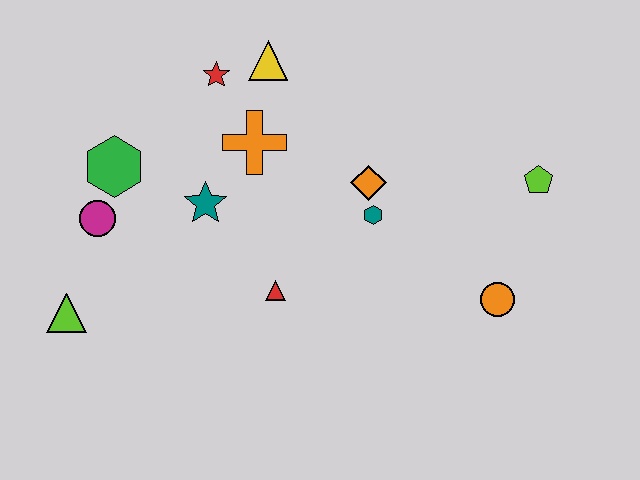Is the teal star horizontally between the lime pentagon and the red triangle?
No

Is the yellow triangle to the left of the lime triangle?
No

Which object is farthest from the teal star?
The lime pentagon is farthest from the teal star.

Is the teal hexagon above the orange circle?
Yes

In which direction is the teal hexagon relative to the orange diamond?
The teal hexagon is below the orange diamond.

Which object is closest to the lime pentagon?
The orange circle is closest to the lime pentagon.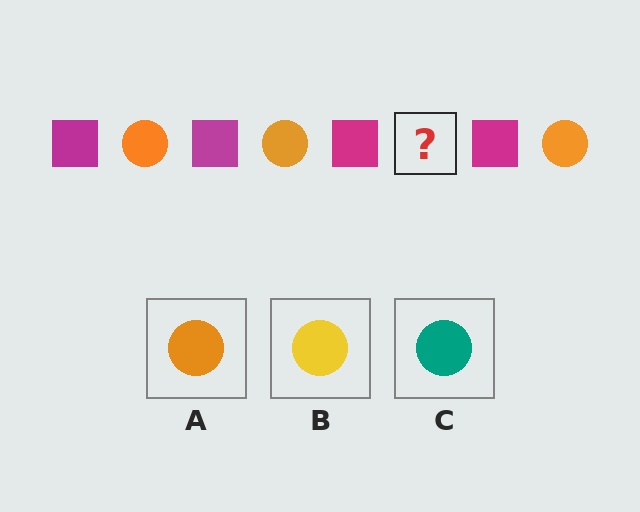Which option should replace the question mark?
Option A.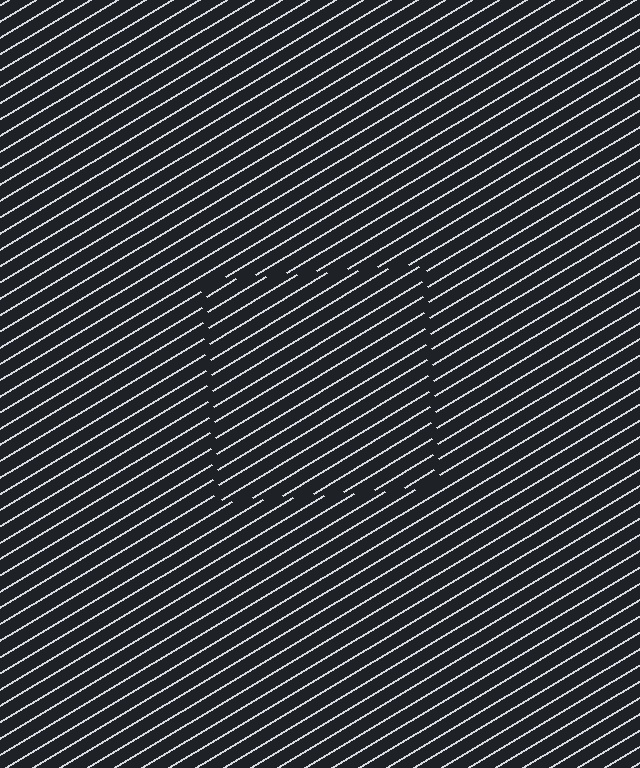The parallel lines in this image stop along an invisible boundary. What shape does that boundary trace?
An illusory square. The interior of the shape contains the same grating, shifted by half a period — the contour is defined by the phase discontinuity where line-ends from the inner and outer gratings abut.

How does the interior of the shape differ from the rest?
The interior of the shape contains the same grating, shifted by half a period — the contour is defined by the phase discontinuity where line-ends from the inner and outer gratings abut.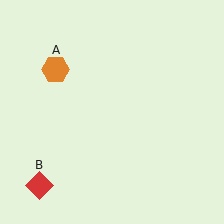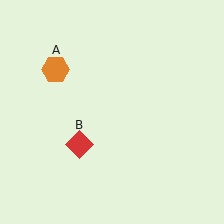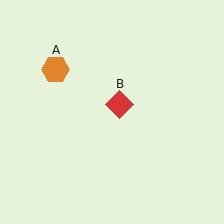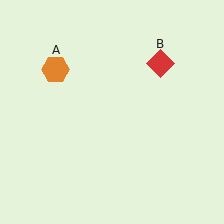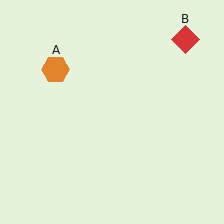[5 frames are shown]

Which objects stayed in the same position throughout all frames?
Orange hexagon (object A) remained stationary.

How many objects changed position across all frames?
1 object changed position: red diamond (object B).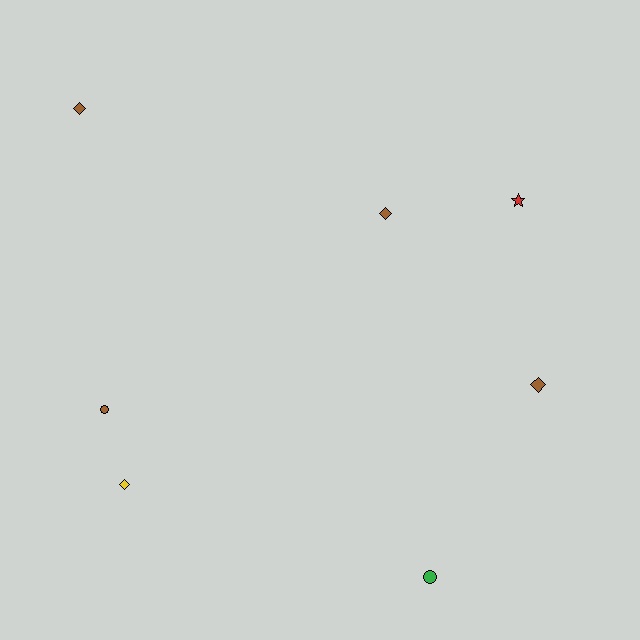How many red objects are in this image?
There is 1 red object.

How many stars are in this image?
There is 1 star.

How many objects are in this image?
There are 7 objects.